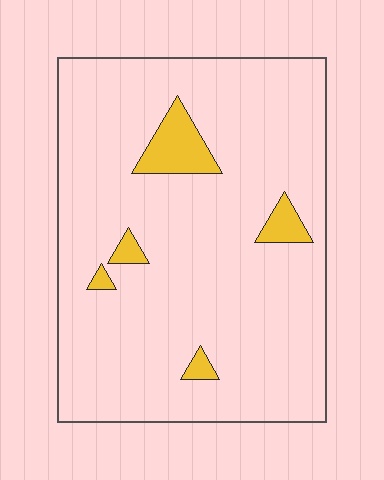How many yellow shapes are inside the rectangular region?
5.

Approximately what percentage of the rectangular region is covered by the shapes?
Approximately 5%.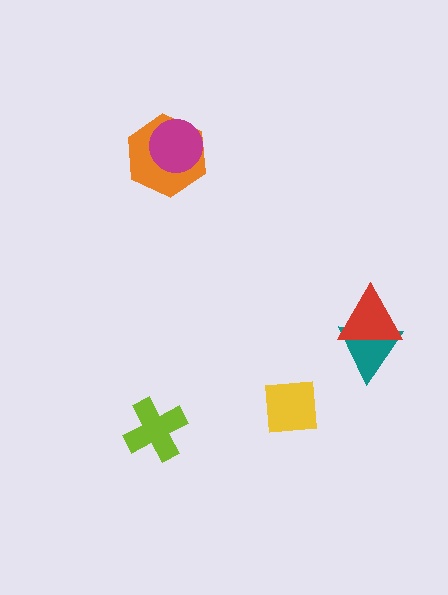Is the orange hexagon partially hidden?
Yes, it is partially covered by another shape.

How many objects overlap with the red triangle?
1 object overlaps with the red triangle.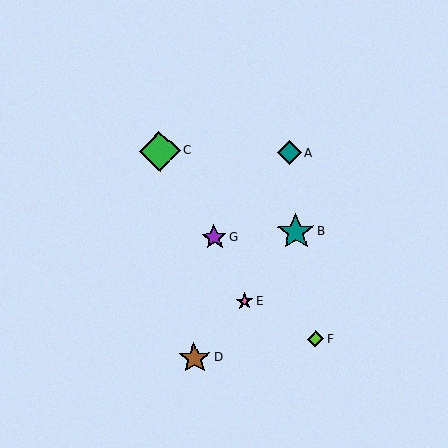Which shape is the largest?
The green diamond (labeled C) is the largest.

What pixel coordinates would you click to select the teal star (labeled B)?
Click at (296, 232) to select the teal star B.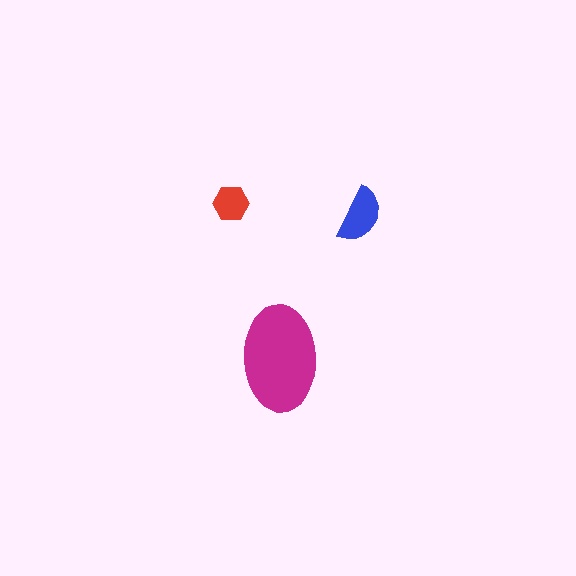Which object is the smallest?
The red hexagon.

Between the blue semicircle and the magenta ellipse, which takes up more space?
The magenta ellipse.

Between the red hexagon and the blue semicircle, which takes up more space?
The blue semicircle.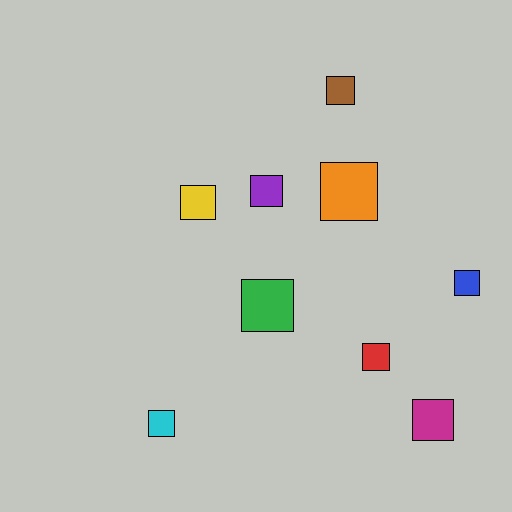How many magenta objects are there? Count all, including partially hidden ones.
There is 1 magenta object.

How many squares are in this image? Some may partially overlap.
There are 9 squares.